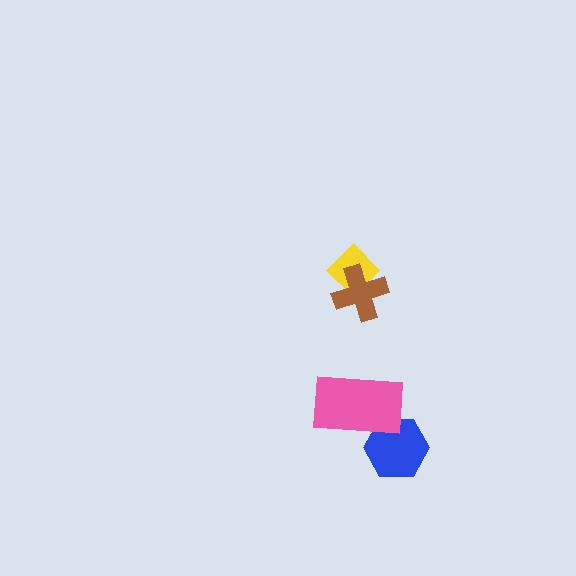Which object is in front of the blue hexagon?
The pink rectangle is in front of the blue hexagon.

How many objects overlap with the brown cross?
1 object overlaps with the brown cross.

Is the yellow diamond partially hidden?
Yes, it is partially covered by another shape.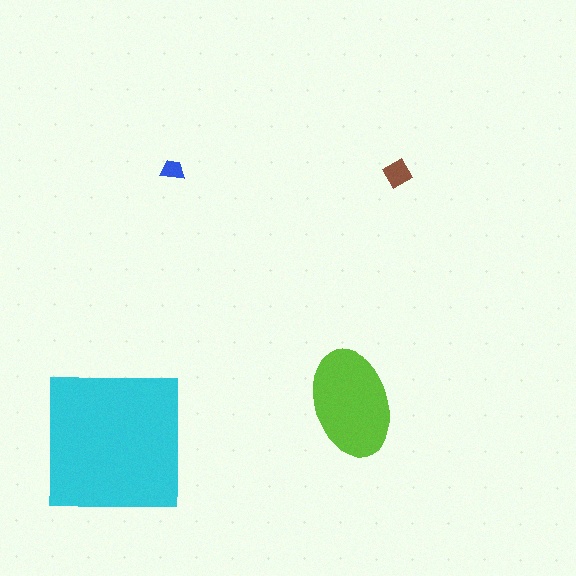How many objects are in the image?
There are 4 objects in the image.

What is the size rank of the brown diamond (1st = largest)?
3rd.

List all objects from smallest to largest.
The blue trapezoid, the brown diamond, the lime ellipse, the cyan square.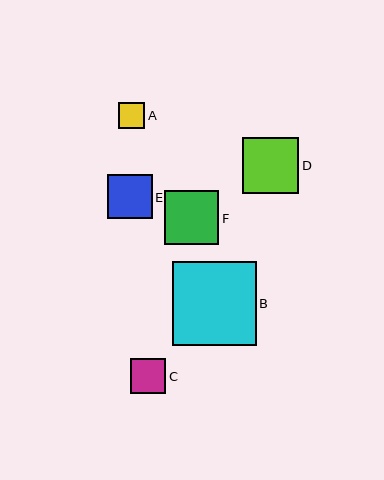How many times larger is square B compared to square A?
Square B is approximately 3.2 times the size of square A.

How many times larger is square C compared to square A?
Square C is approximately 1.3 times the size of square A.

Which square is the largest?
Square B is the largest with a size of approximately 84 pixels.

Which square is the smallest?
Square A is the smallest with a size of approximately 26 pixels.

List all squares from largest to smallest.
From largest to smallest: B, D, F, E, C, A.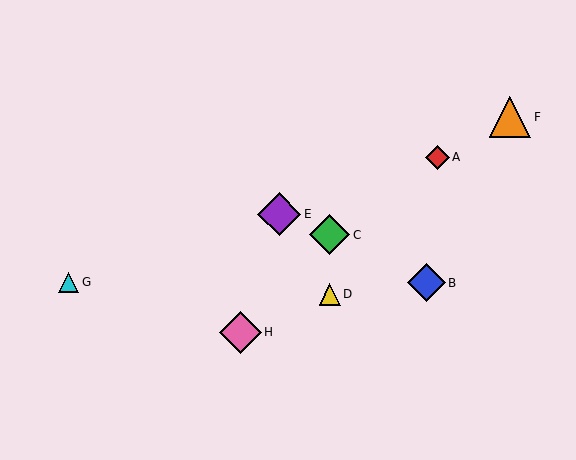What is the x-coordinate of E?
Object E is at x≈279.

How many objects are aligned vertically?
2 objects (C, D) are aligned vertically.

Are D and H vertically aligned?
No, D is at x≈330 and H is at x≈240.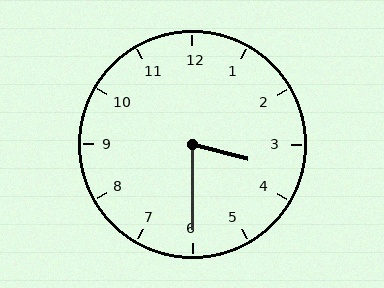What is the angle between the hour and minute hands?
Approximately 75 degrees.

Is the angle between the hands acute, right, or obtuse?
It is acute.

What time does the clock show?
3:30.